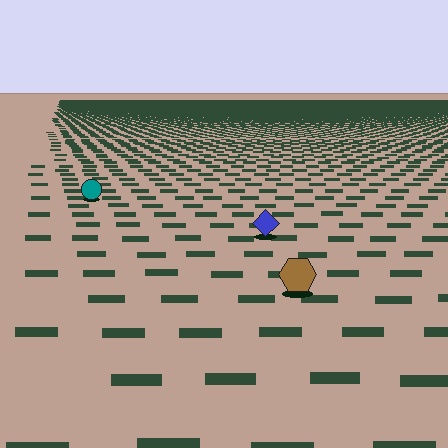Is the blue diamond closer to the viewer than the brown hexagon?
No. The brown hexagon is closer — you can tell from the texture gradient: the ground texture is coarser near it.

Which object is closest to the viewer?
The brown hexagon is closest. The texture marks near it are larger and more spread out.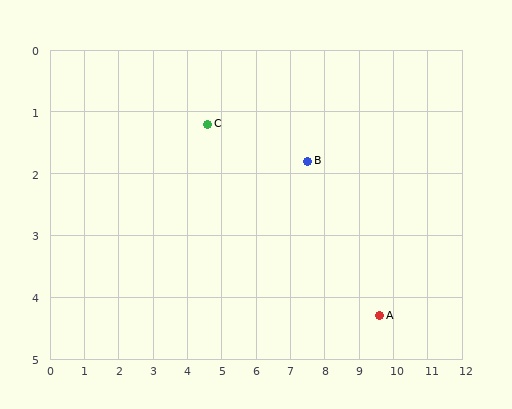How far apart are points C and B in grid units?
Points C and B are about 3.0 grid units apart.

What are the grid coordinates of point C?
Point C is at approximately (4.6, 1.2).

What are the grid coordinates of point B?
Point B is at approximately (7.5, 1.8).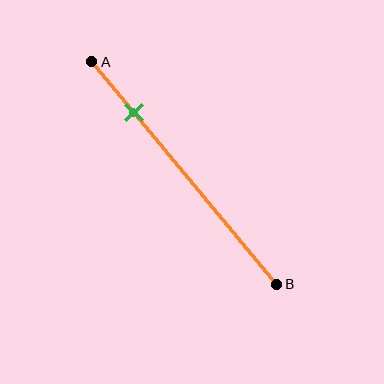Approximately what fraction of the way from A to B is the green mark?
The green mark is approximately 25% of the way from A to B.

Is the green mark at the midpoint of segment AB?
No, the mark is at about 25% from A, not at the 50% midpoint.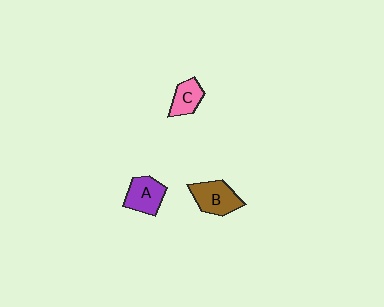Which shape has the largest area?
Shape B (brown).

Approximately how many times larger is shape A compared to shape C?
Approximately 1.3 times.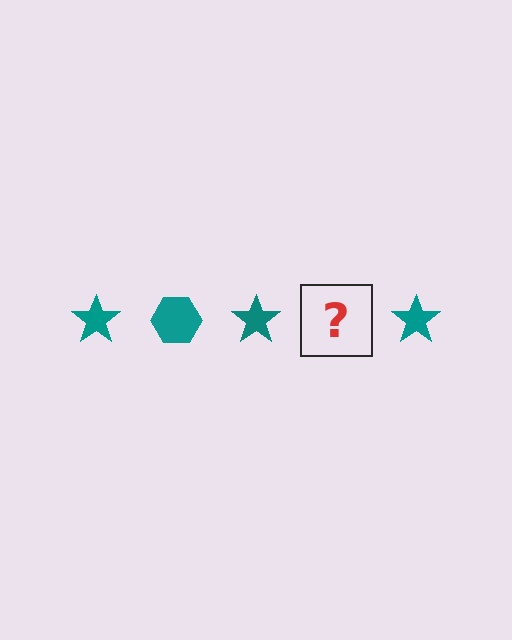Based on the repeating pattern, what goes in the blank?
The blank should be a teal hexagon.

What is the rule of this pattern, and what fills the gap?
The rule is that the pattern cycles through star, hexagon shapes in teal. The gap should be filled with a teal hexagon.